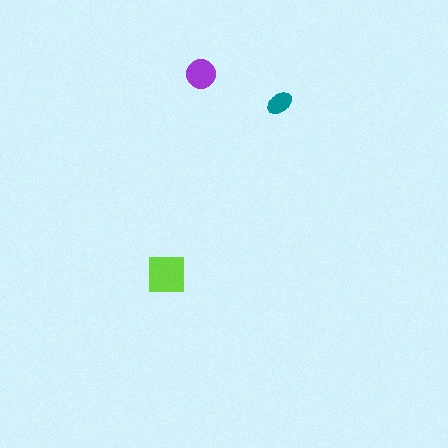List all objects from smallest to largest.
The teal ellipse, the purple circle, the lime square.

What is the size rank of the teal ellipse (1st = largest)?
3rd.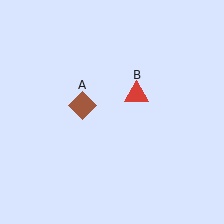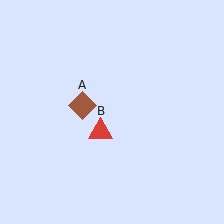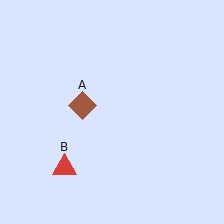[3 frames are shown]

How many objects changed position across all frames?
1 object changed position: red triangle (object B).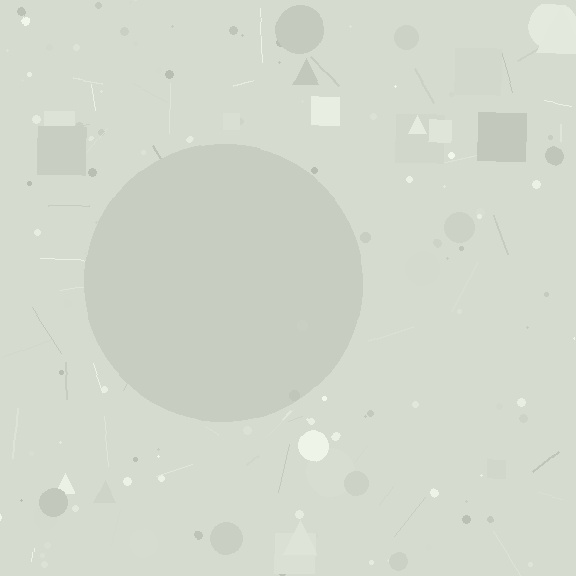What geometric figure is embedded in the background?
A circle is embedded in the background.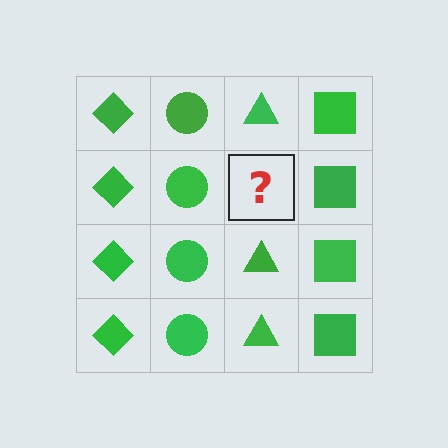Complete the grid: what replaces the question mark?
The question mark should be replaced with a green triangle.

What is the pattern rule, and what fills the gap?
The rule is that each column has a consistent shape. The gap should be filled with a green triangle.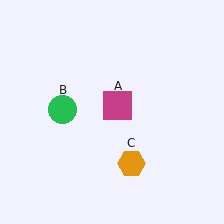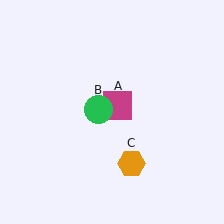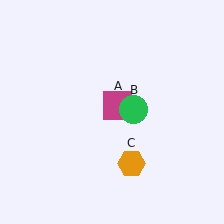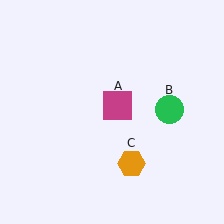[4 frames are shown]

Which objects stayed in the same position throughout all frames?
Magenta square (object A) and orange hexagon (object C) remained stationary.